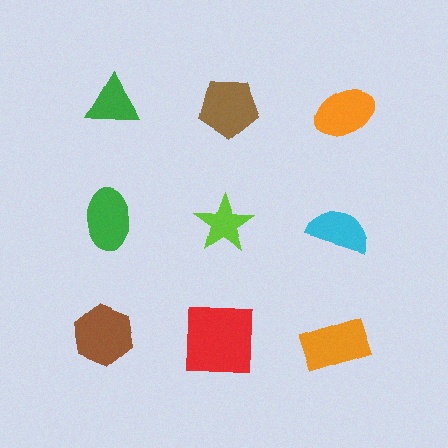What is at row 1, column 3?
An orange ellipse.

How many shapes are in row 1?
3 shapes.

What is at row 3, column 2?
A red square.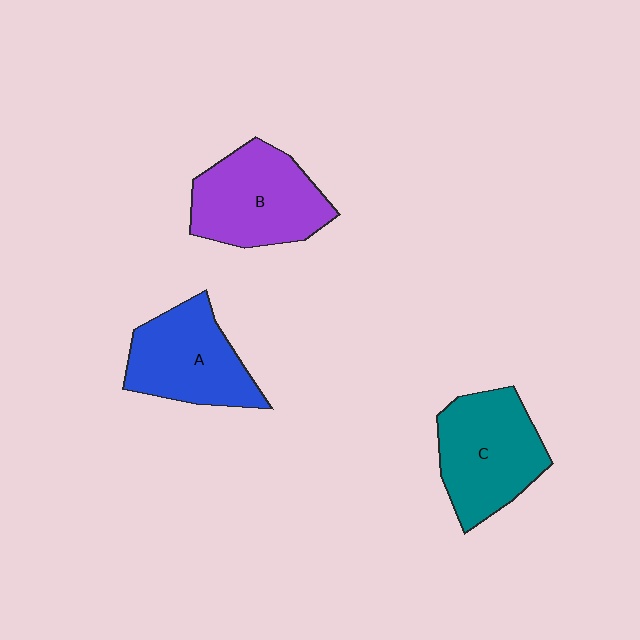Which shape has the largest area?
Shape B (purple).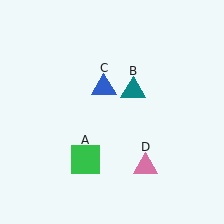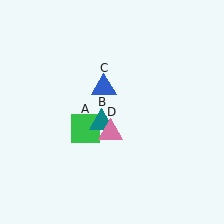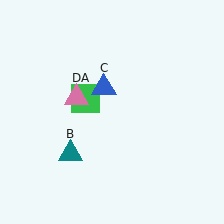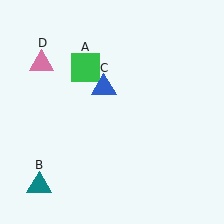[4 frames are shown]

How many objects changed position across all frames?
3 objects changed position: green square (object A), teal triangle (object B), pink triangle (object D).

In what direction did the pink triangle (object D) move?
The pink triangle (object D) moved up and to the left.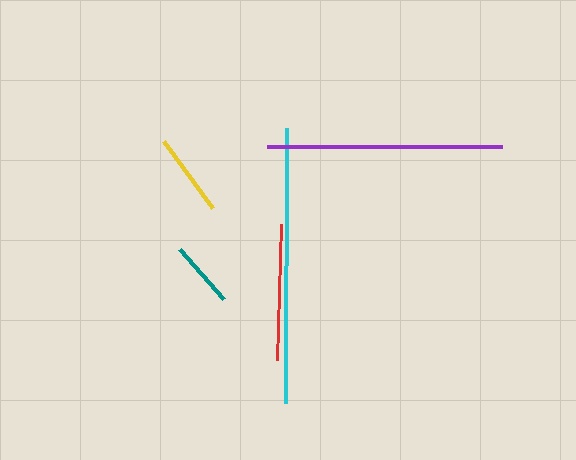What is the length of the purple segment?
The purple segment is approximately 235 pixels long.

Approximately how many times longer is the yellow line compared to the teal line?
The yellow line is approximately 1.3 times the length of the teal line.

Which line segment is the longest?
The cyan line is the longest at approximately 275 pixels.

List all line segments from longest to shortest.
From longest to shortest: cyan, purple, red, yellow, teal.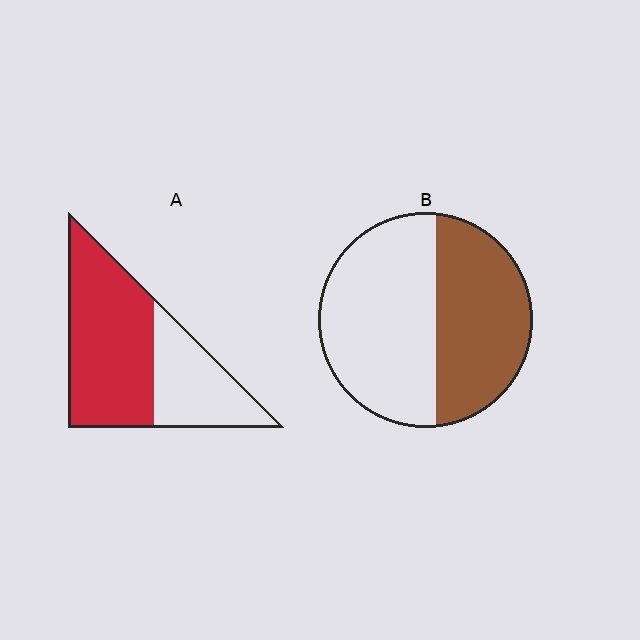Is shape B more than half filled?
No.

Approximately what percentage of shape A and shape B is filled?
A is approximately 65% and B is approximately 45%.